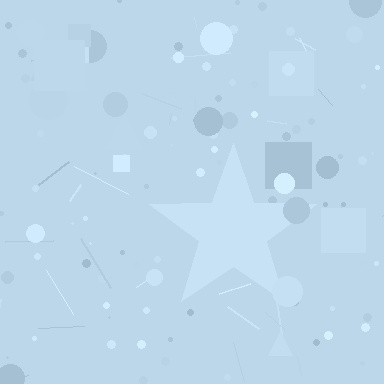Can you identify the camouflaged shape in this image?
The camouflaged shape is a star.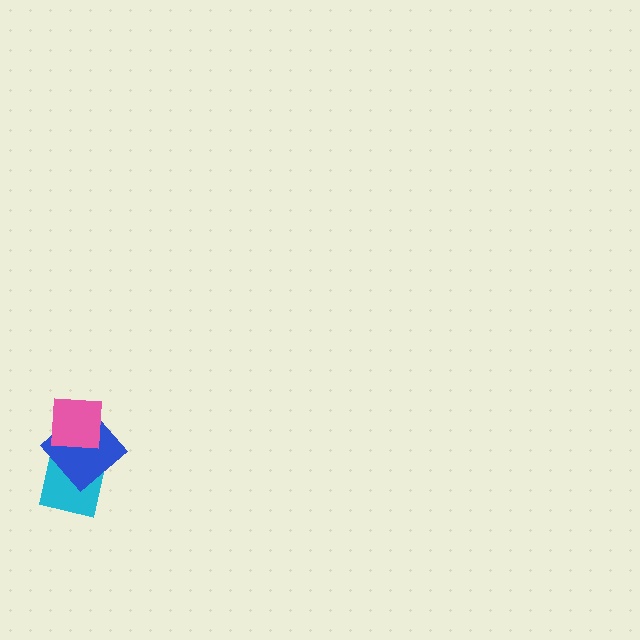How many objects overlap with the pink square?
1 object overlaps with the pink square.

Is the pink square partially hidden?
No, no other shape covers it.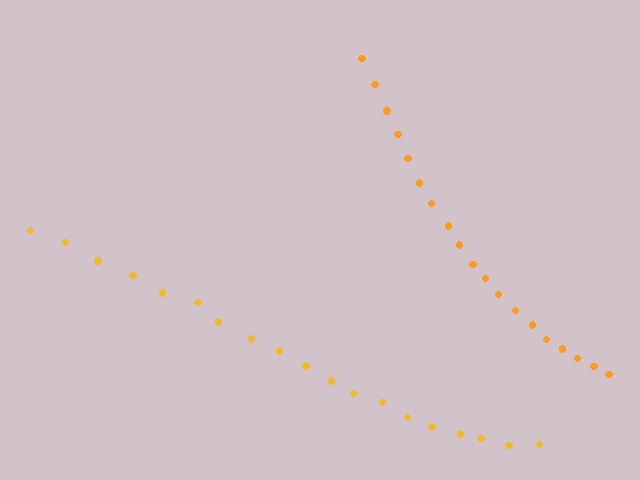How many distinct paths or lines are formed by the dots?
There are 2 distinct paths.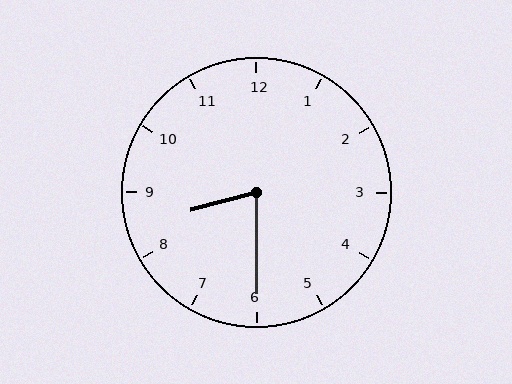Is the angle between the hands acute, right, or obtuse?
It is acute.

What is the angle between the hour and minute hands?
Approximately 75 degrees.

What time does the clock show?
8:30.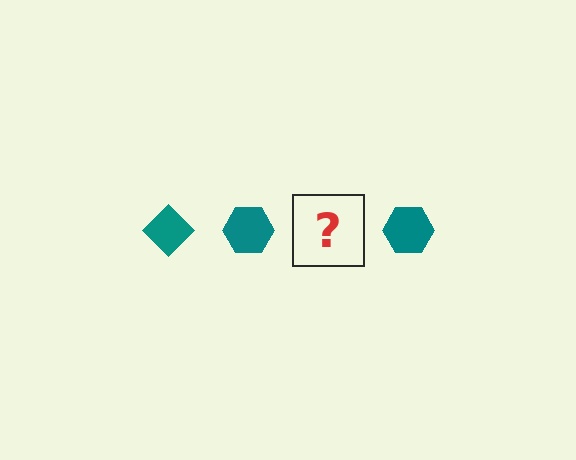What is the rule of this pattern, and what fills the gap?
The rule is that the pattern cycles through diamond, hexagon shapes in teal. The gap should be filled with a teal diamond.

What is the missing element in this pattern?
The missing element is a teal diamond.